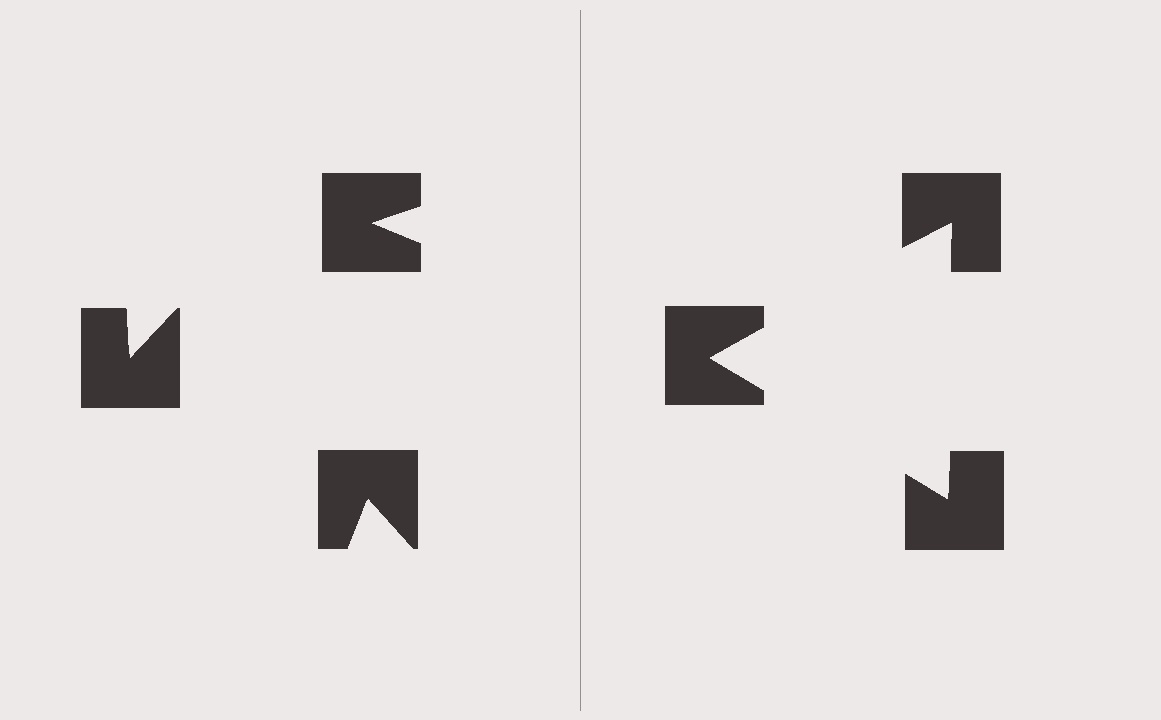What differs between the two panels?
The notched squares are positioned identically on both sides; only the wedge orientations differ. On the right they align to a triangle; on the left they are misaligned.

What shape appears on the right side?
An illusory triangle.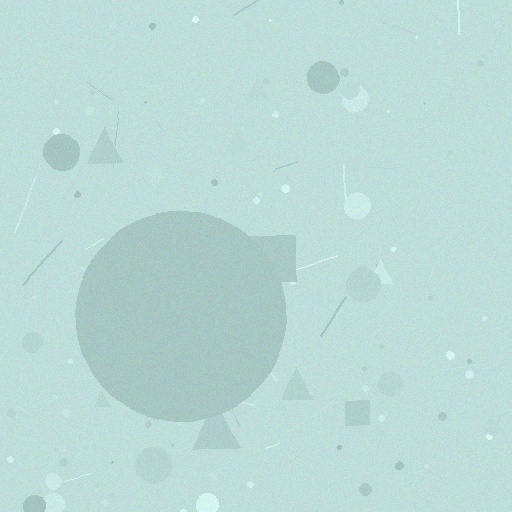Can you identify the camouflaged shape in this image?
The camouflaged shape is a circle.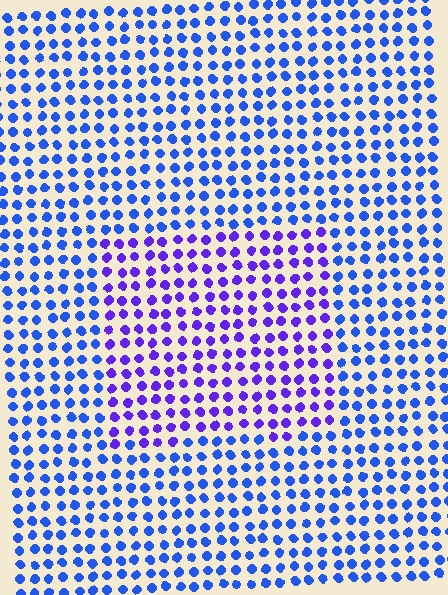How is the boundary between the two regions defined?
The boundary is defined purely by a slight shift in hue (about 35 degrees). Spacing, size, and orientation are identical on both sides.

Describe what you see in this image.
The image is filled with small blue elements in a uniform arrangement. A rectangle-shaped region is visible where the elements are tinted to a slightly different hue, forming a subtle color boundary.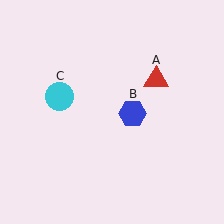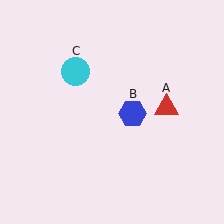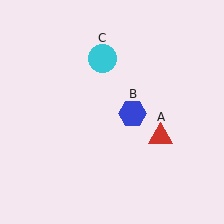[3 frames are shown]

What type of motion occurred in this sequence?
The red triangle (object A), cyan circle (object C) rotated clockwise around the center of the scene.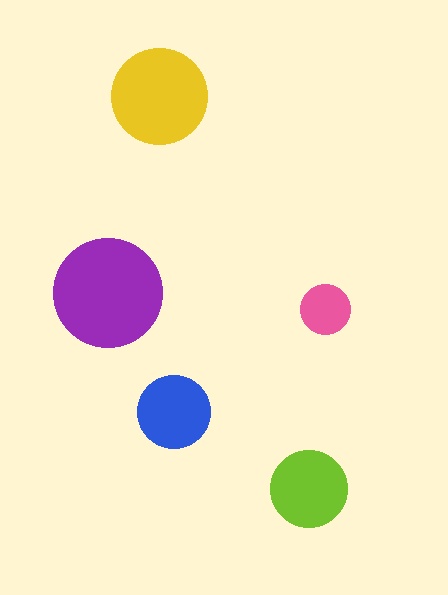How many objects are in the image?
There are 5 objects in the image.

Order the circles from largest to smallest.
the purple one, the yellow one, the lime one, the blue one, the pink one.